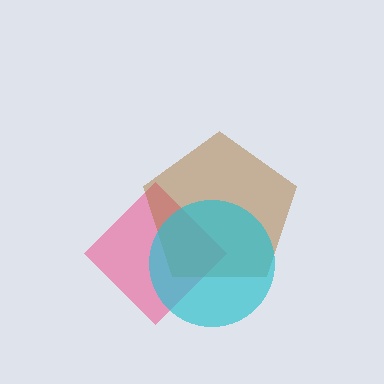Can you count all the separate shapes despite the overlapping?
Yes, there are 3 separate shapes.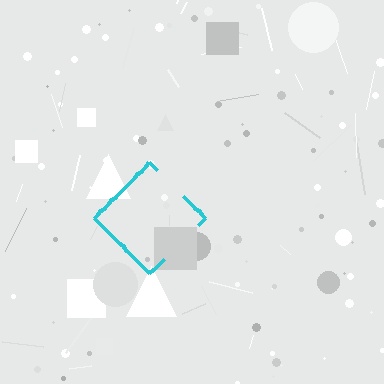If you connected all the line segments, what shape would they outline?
They would outline a diamond.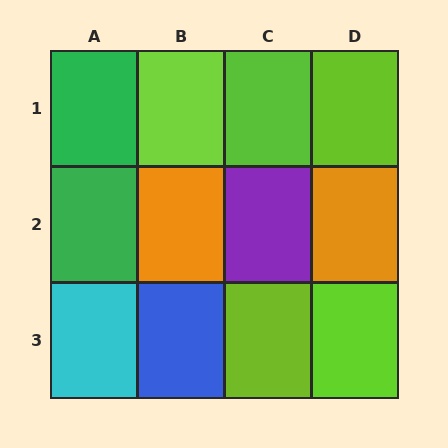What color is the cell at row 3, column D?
Lime.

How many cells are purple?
1 cell is purple.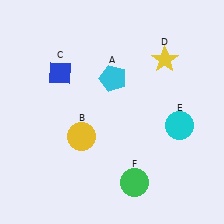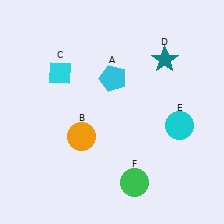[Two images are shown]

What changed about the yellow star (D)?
In Image 1, D is yellow. In Image 2, it changed to teal.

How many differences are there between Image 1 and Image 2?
There are 3 differences between the two images.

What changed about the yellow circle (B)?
In Image 1, B is yellow. In Image 2, it changed to orange.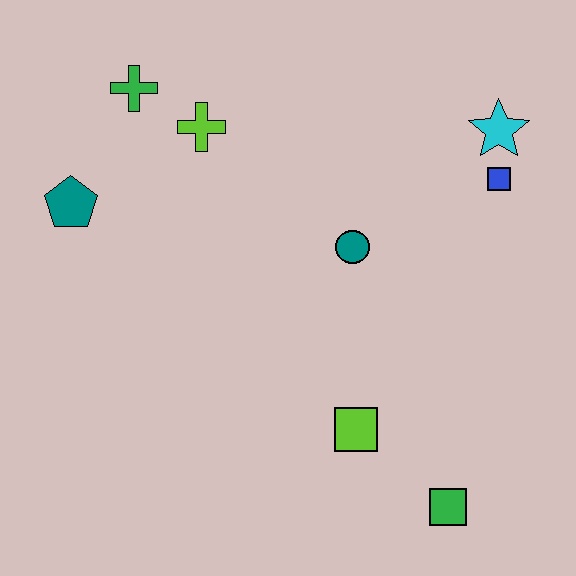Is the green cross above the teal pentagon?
Yes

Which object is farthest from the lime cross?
The green square is farthest from the lime cross.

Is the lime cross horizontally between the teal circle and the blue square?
No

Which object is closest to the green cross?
The lime cross is closest to the green cross.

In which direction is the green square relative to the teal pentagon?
The green square is to the right of the teal pentagon.